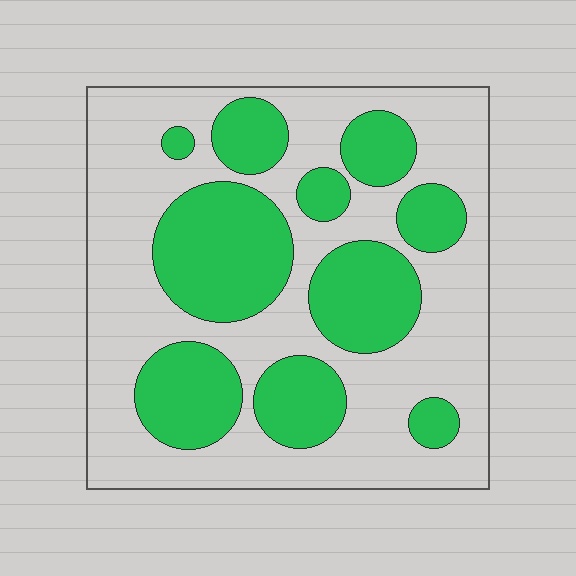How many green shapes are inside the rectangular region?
10.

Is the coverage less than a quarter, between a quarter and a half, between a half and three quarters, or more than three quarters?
Between a quarter and a half.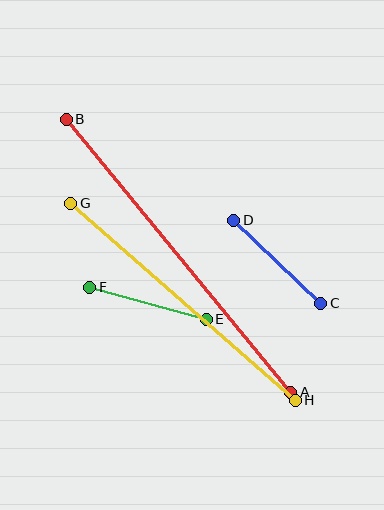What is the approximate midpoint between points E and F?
The midpoint is at approximately (148, 303) pixels.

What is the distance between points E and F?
The distance is approximately 121 pixels.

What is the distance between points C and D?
The distance is approximately 121 pixels.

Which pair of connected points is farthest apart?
Points A and B are farthest apart.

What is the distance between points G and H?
The distance is approximately 299 pixels.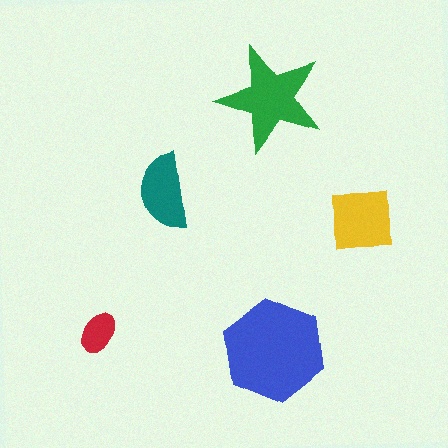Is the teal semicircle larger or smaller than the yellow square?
Smaller.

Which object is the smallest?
The red ellipse.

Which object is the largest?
The blue hexagon.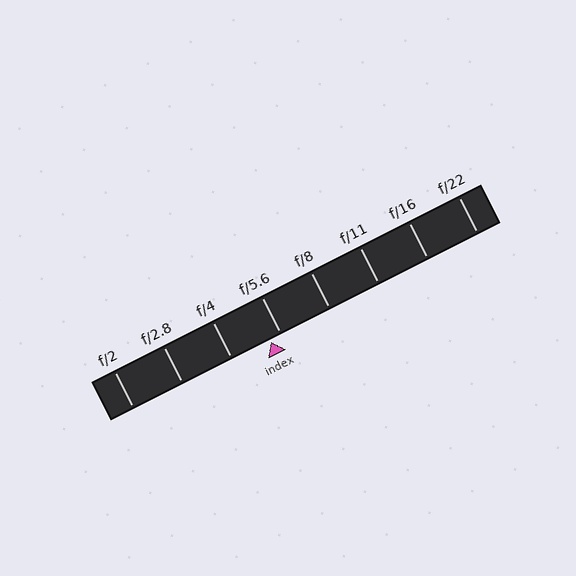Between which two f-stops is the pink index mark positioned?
The index mark is between f/4 and f/5.6.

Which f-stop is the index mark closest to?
The index mark is closest to f/5.6.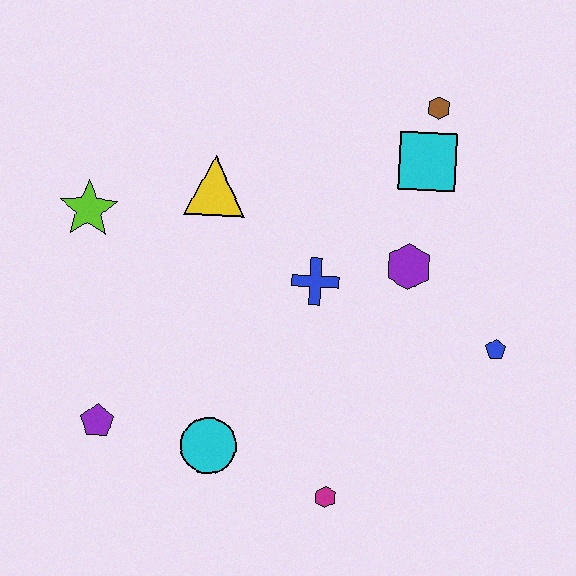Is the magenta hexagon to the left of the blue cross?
No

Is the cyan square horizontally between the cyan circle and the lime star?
No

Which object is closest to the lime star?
The yellow triangle is closest to the lime star.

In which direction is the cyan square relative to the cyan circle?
The cyan square is above the cyan circle.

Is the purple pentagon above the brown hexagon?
No